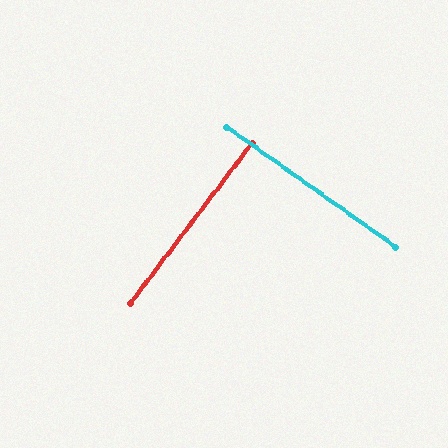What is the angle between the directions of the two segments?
Approximately 88 degrees.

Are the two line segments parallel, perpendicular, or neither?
Perpendicular — they meet at approximately 88°.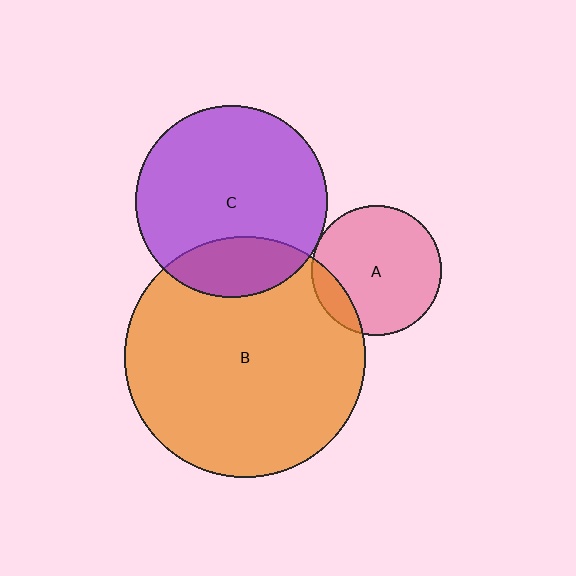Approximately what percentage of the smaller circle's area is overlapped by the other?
Approximately 20%.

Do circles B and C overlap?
Yes.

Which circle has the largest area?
Circle B (orange).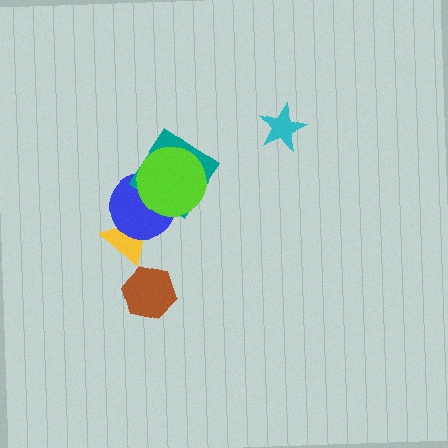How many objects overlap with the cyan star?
0 objects overlap with the cyan star.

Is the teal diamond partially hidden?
Yes, it is partially covered by another shape.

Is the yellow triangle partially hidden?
Yes, it is partially covered by another shape.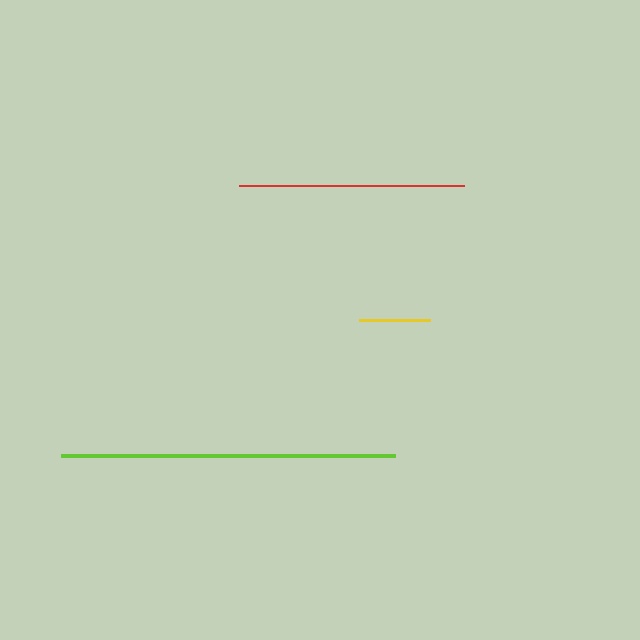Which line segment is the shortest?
The yellow line is the shortest at approximately 71 pixels.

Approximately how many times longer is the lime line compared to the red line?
The lime line is approximately 1.5 times the length of the red line.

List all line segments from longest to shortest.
From longest to shortest: lime, red, yellow.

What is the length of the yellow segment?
The yellow segment is approximately 71 pixels long.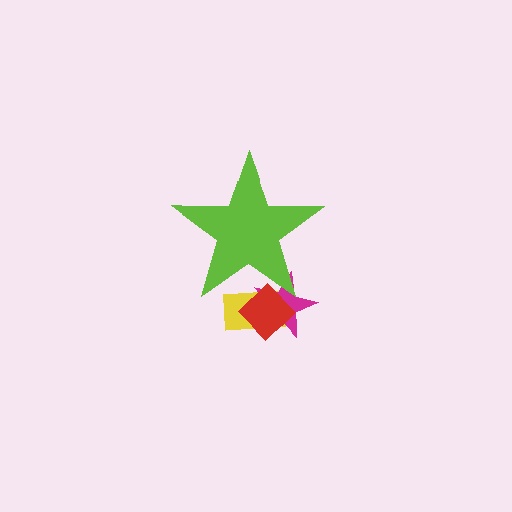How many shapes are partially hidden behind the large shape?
3 shapes are partially hidden.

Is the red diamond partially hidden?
Yes, the red diamond is partially hidden behind the lime star.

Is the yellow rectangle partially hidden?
Yes, the yellow rectangle is partially hidden behind the lime star.